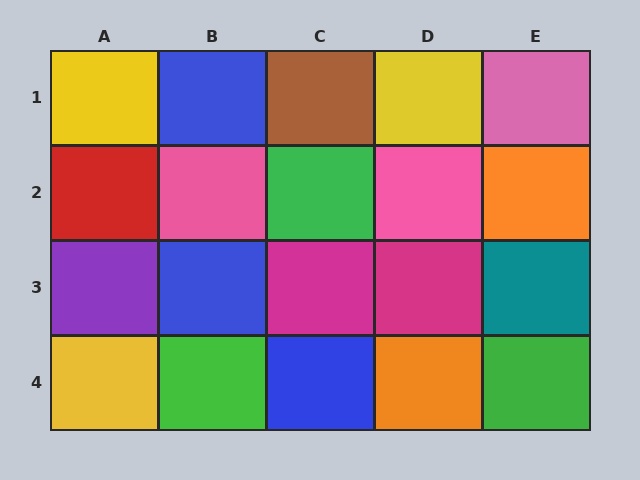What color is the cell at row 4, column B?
Green.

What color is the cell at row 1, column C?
Brown.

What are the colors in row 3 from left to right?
Purple, blue, magenta, magenta, teal.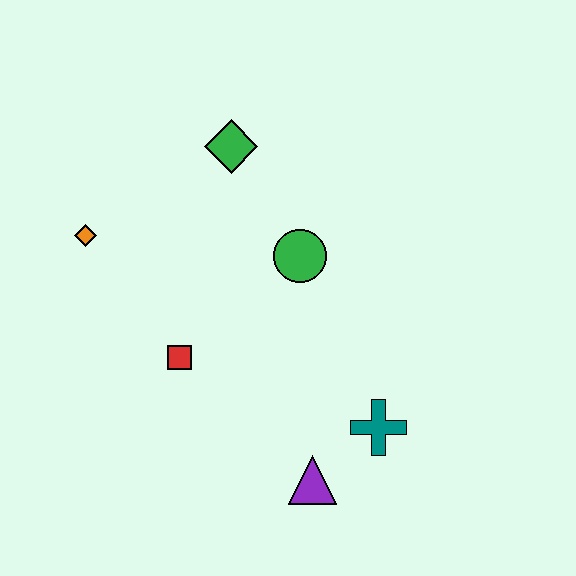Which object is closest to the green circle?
The green diamond is closest to the green circle.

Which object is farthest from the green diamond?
The purple triangle is farthest from the green diamond.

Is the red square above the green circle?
No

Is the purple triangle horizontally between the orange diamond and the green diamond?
No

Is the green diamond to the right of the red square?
Yes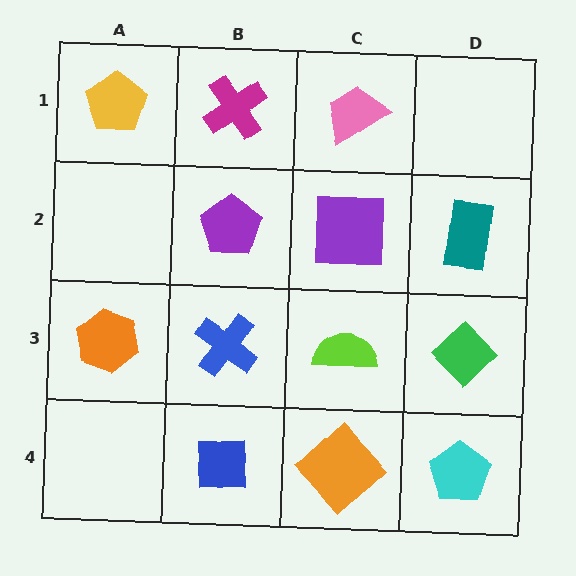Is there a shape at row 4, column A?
No, that cell is empty.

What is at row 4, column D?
A cyan pentagon.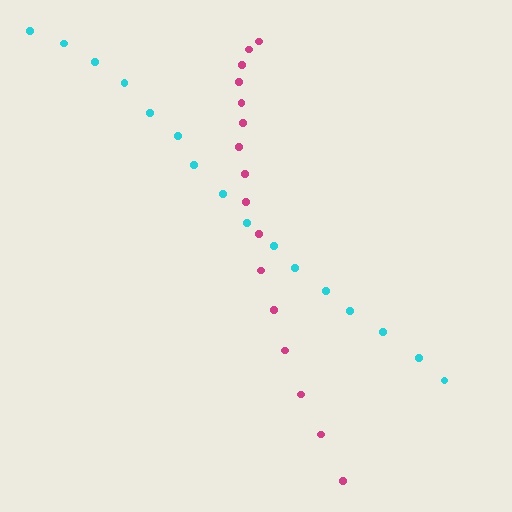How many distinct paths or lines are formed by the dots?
There are 2 distinct paths.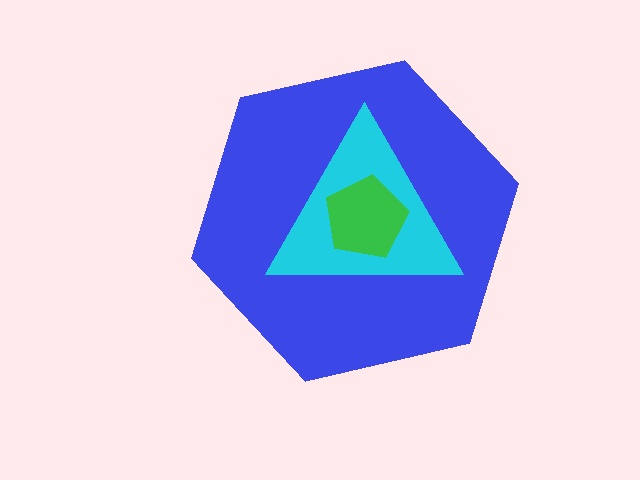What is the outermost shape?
The blue hexagon.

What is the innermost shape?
The green pentagon.